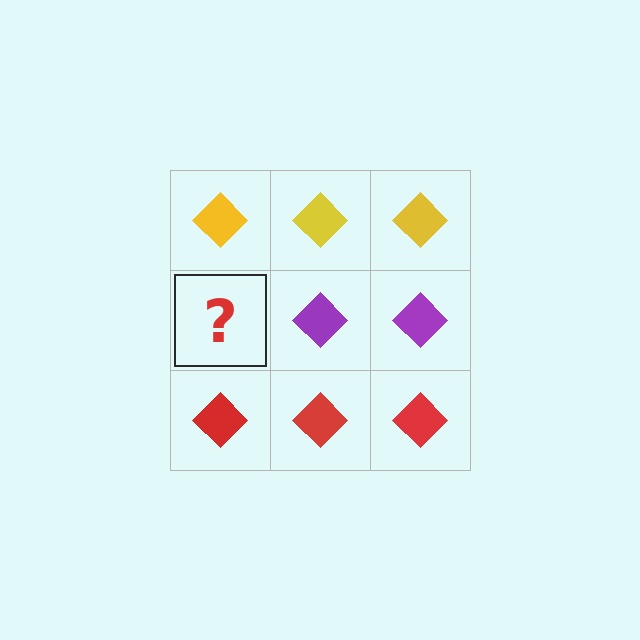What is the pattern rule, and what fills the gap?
The rule is that each row has a consistent color. The gap should be filled with a purple diamond.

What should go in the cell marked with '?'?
The missing cell should contain a purple diamond.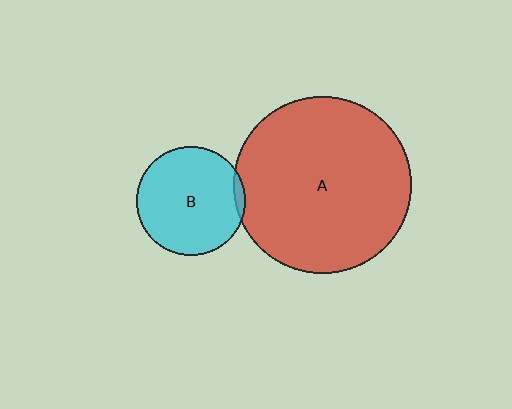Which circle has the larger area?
Circle A (red).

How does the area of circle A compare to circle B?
Approximately 2.6 times.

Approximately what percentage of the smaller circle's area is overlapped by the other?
Approximately 5%.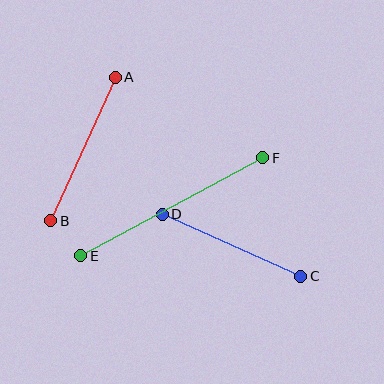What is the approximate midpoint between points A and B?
The midpoint is at approximately (83, 149) pixels.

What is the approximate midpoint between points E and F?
The midpoint is at approximately (172, 207) pixels.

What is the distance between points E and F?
The distance is approximately 207 pixels.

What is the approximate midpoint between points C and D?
The midpoint is at approximately (232, 245) pixels.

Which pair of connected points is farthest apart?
Points E and F are farthest apart.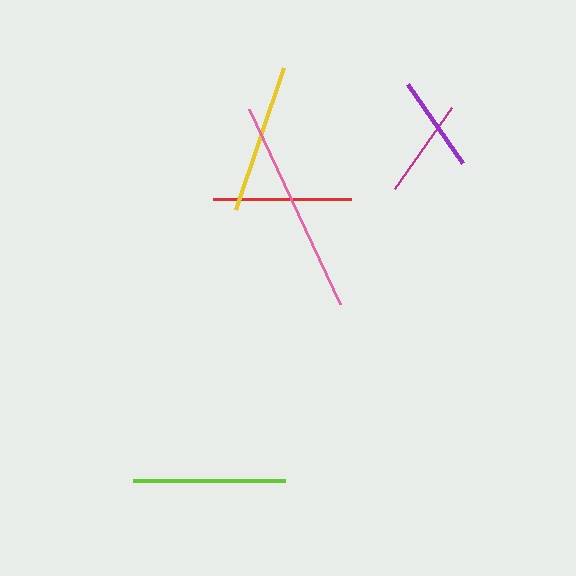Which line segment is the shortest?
The purple line is the shortest at approximately 96 pixels.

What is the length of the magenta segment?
The magenta segment is approximately 98 pixels long.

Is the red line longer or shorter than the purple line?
The red line is longer than the purple line.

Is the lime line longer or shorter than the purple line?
The lime line is longer than the purple line.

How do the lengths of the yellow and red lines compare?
The yellow and red lines are approximately the same length.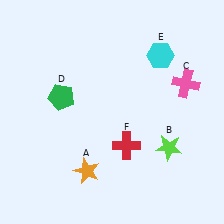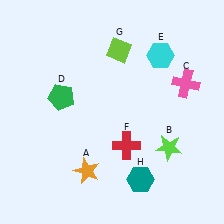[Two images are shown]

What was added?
A lime diamond (G), a teal hexagon (H) were added in Image 2.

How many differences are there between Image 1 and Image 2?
There are 2 differences between the two images.